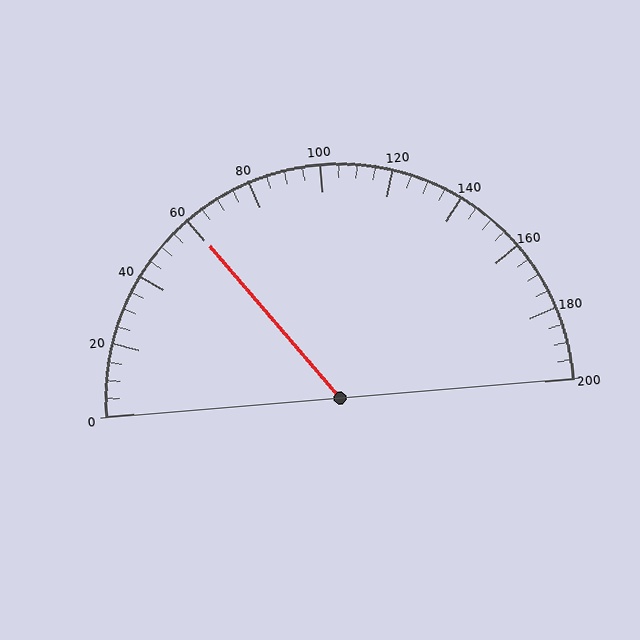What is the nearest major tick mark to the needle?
The nearest major tick mark is 60.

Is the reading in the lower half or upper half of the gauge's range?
The reading is in the lower half of the range (0 to 200).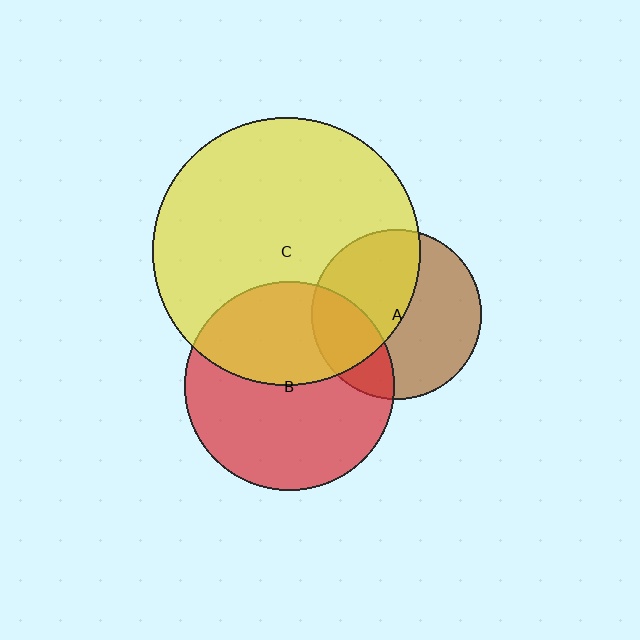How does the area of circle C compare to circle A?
Approximately 2.5 times.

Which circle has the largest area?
Circle C (yellow).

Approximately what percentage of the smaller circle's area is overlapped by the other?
Approximately 25%.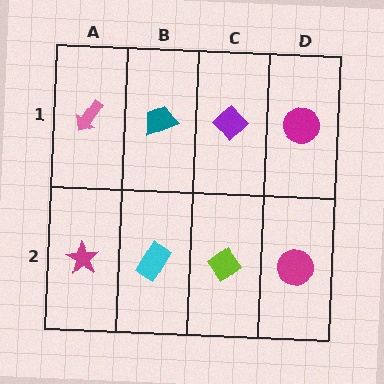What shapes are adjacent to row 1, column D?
A magenta circle (row 2, column D), a purple diamond (row 1, column C).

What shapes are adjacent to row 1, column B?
A cyan rectangle (row 2, column B), a pink arrow (row 1, column A), a purple diamond (row 1, column C).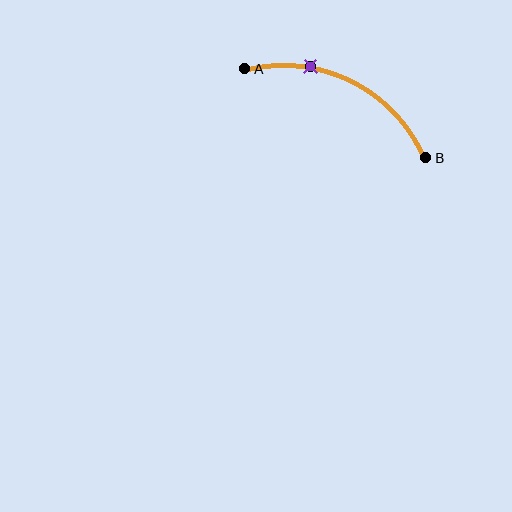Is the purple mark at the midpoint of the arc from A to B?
No. The purple mark lies on the arc but is closer to endpoint A. The arc midpoint would be at the point on the curve equidistant along the arc from both A and B.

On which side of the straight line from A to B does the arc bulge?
The arc bulges above the straight line connecting A and B.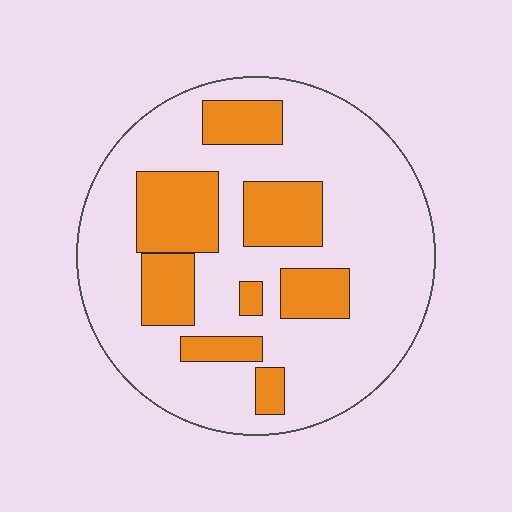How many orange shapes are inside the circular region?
8.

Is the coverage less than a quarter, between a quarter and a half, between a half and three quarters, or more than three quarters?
Between a quarter and a half.